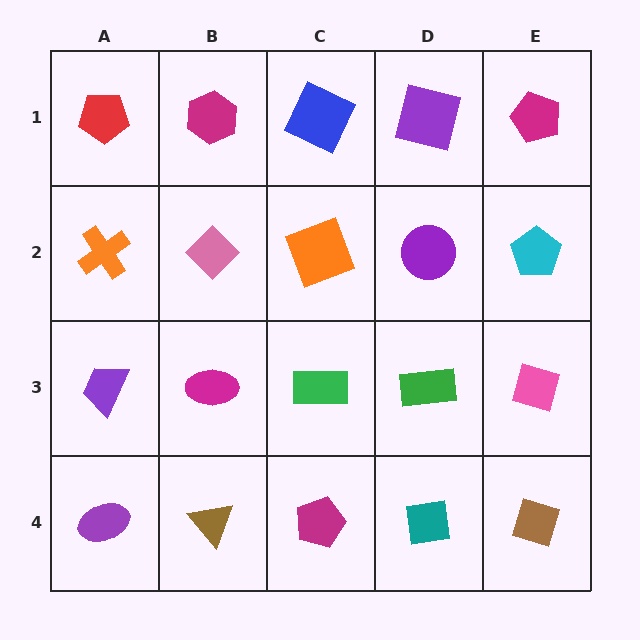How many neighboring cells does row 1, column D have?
3.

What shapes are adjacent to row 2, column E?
A magenta pentagon (row 1, column E), a pink diamond (row 3, column E), a purple circle (row 2, column D).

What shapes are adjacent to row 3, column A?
An orange cross (row 2, column A), a purple ellipse (row 4, column A), a magenta ellipse (row 3, column B).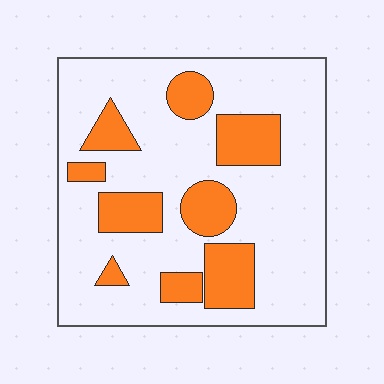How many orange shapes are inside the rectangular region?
9.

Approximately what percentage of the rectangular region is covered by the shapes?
Approximately 25%.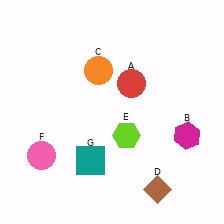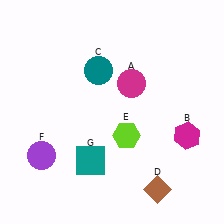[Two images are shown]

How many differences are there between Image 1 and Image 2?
There are 3 differences between the two images.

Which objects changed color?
A changed from red to magenta. C changed from orange to teal. F changed from pink to purple.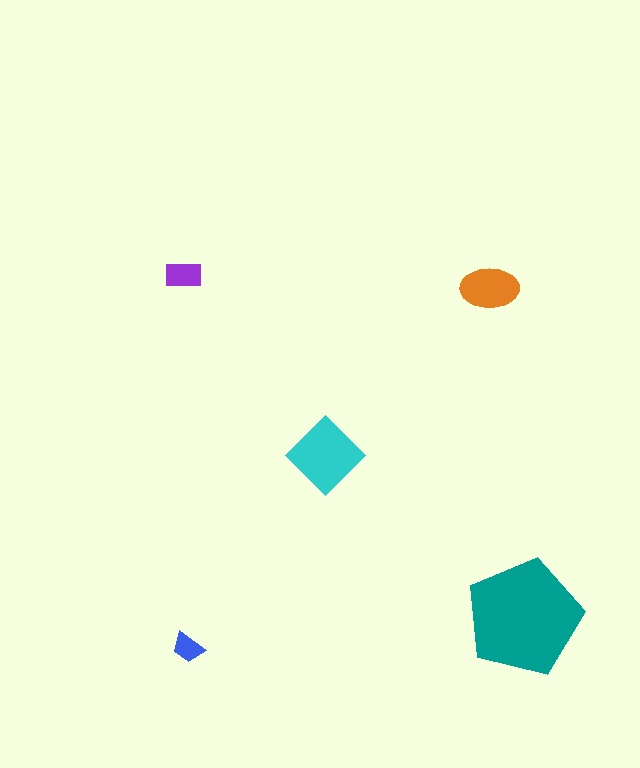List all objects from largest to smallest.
The teal pentagon, the cyan diamond, the orange ellipse, the purple rectangle, the blue trapezoid.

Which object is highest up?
The purple rectangle is topmost.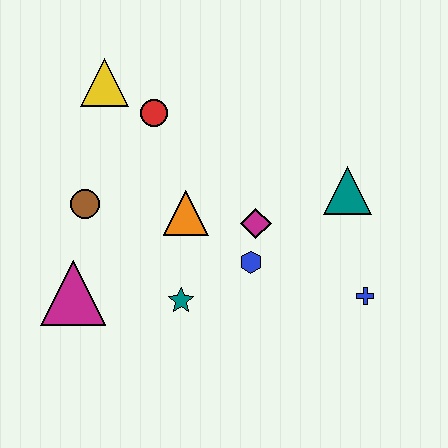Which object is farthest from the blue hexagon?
The yellow triangle is farthest from the blue hexagon.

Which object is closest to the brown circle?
The magenta triangle is closest to the brown circle.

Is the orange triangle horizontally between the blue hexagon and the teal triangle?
No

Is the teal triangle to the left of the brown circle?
No